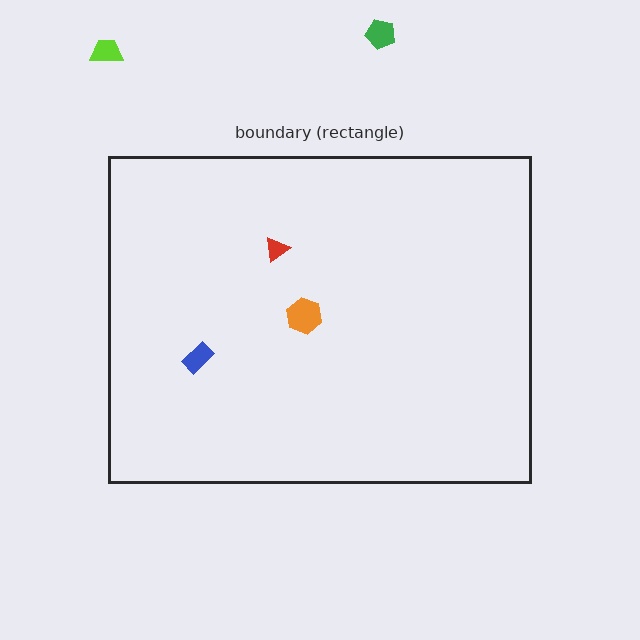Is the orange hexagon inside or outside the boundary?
Inside.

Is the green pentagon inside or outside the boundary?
Outside.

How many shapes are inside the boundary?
3 inside, 2 outside.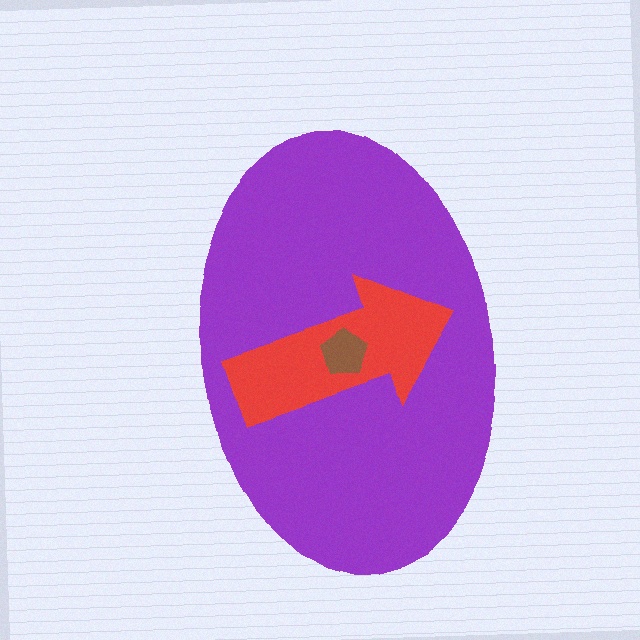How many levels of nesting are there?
3.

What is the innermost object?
The brown pentagon.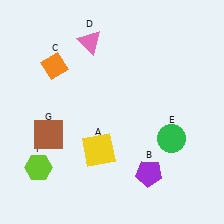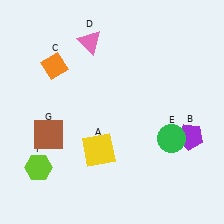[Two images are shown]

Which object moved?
The purple pentagon (B) moved right.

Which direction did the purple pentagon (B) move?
The purple pentagon (B) moved right.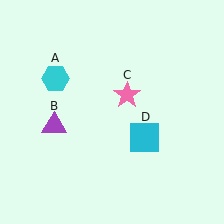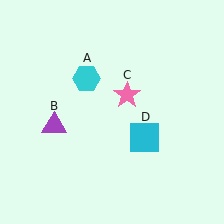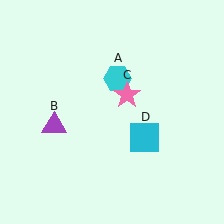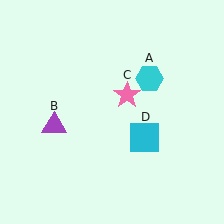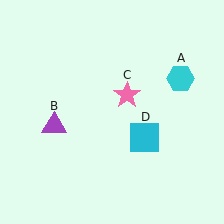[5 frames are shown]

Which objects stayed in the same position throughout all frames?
Purple triangle (object B) and pink star (object C) and cyan square (object D) remained stationary.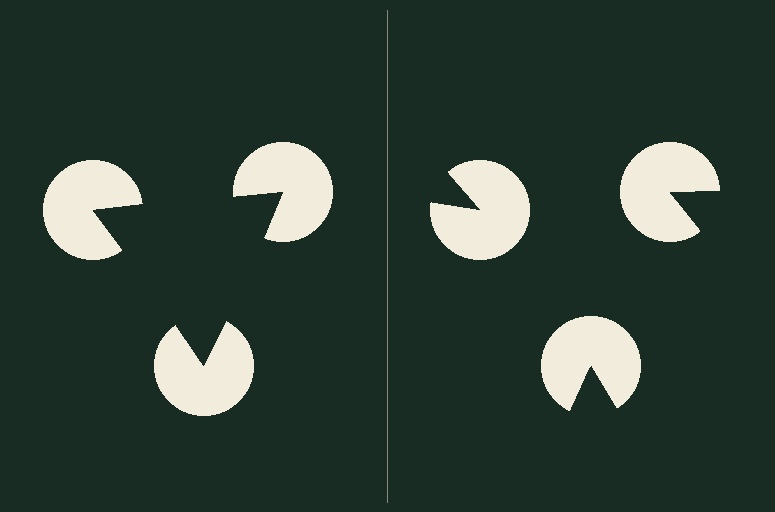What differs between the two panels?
The pac-man discs are positioned identically on both sides; only the wedge orientations differ. On the left they align to a triangle; on the right they are misaligned.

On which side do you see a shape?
An illusory triangle appears on the left side. On the right side the wedge cuts are rotated, so no coherent shape forms.